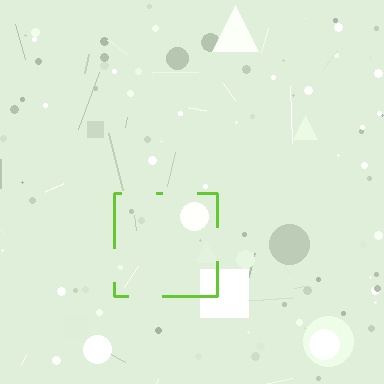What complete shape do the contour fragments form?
The contour fragments form a square.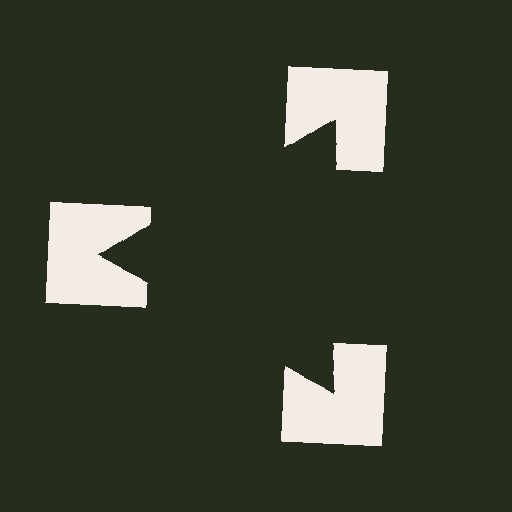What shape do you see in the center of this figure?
An illusory triangle — its edges are inferred from the aligned wedge cuts in the notched squares, not physically drawn.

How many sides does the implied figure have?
3 sides.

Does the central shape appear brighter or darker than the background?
It typically appears slightly darker than the background, even though no actual brightness change is drawn.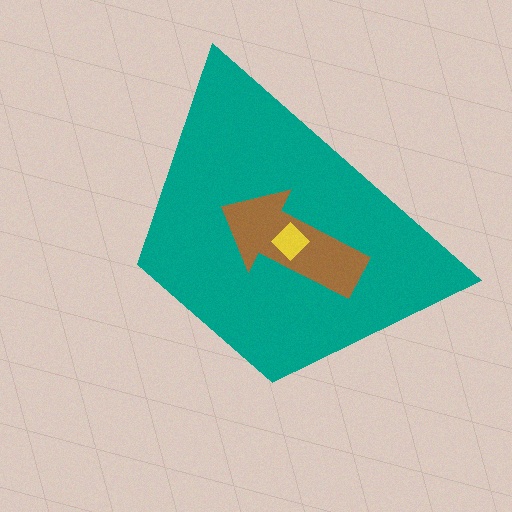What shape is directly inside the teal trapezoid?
The brown arrow.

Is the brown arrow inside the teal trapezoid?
Yes.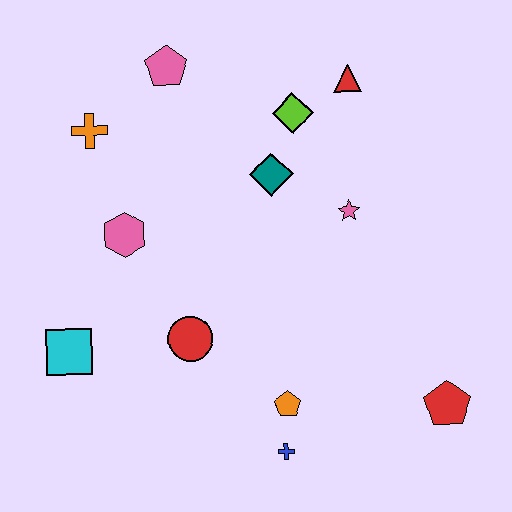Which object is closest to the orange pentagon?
The blue cross is closest to the orange pentagon.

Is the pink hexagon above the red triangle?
No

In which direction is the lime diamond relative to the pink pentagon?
The lime diamond is to the right of the pink pentagon.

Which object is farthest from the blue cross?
The pink pentagon is farthest from the blue cross.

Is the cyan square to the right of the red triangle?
No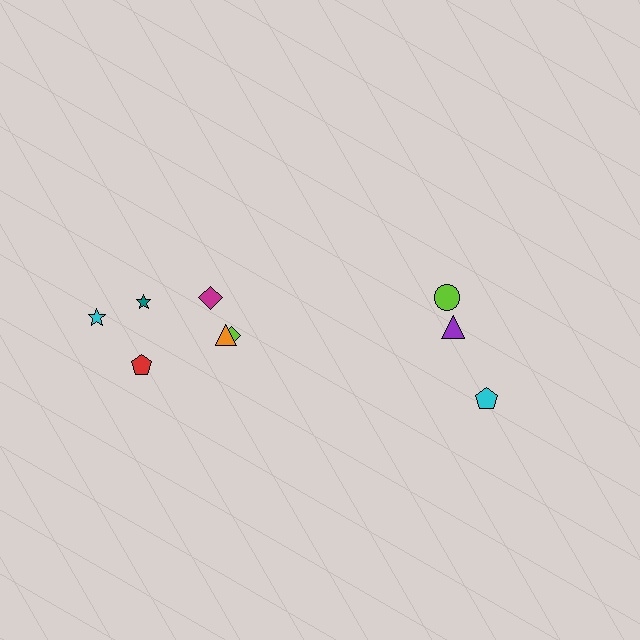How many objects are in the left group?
There are 6 objects.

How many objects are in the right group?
There are 3 objects.